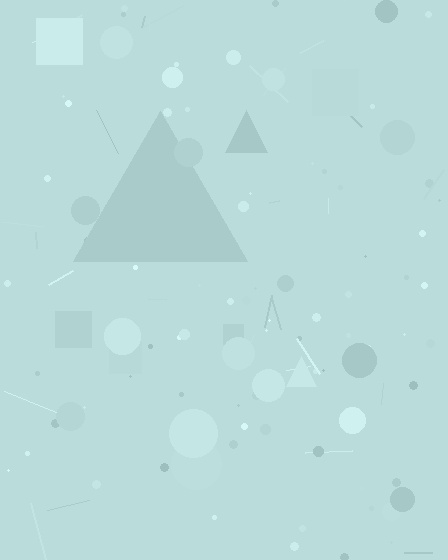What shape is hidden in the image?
A triangle is hidden in the image.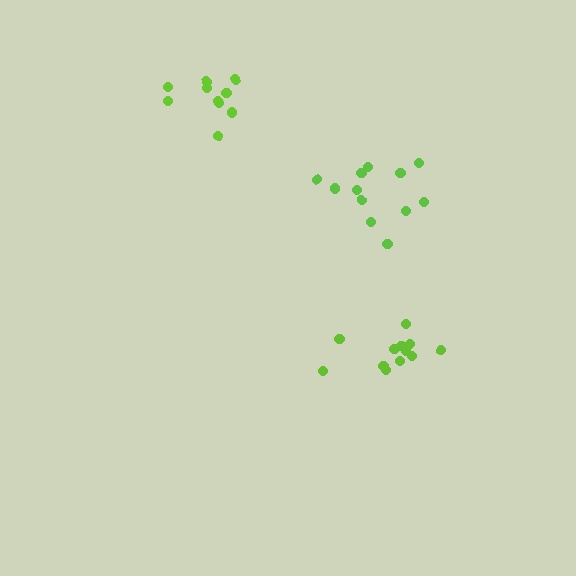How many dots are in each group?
Group 1: 12 dots, Group 2: 12 dots, Group 3: 10 dots (34 total).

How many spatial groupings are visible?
There are 3 spatial groupings.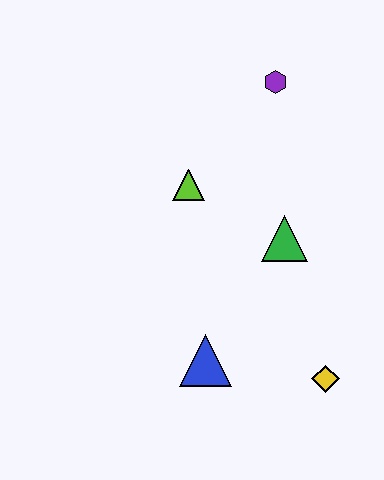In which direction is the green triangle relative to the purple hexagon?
The green triangle is below the purple hexagon.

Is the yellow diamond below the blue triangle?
Yes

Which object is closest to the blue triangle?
The yellow diamond is closest to the blue triangle.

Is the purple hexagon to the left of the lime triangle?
No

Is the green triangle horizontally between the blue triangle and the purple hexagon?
No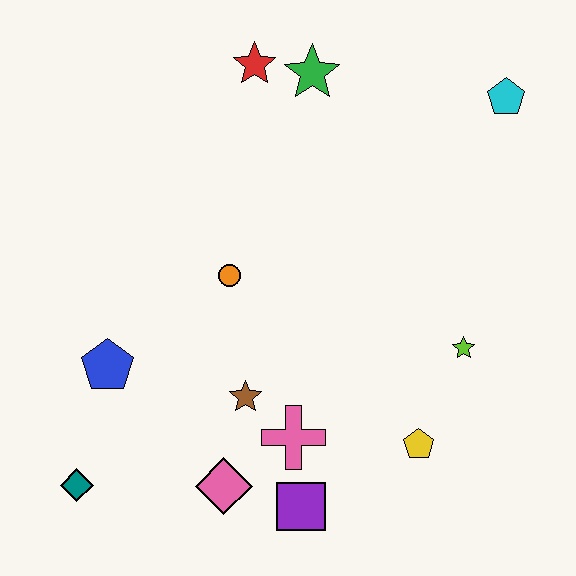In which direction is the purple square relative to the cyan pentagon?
The purple square is below the cyan pentagon.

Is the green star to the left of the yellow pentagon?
Yes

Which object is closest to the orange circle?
The brown star is closest to the orange circle.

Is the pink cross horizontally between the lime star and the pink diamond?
Yes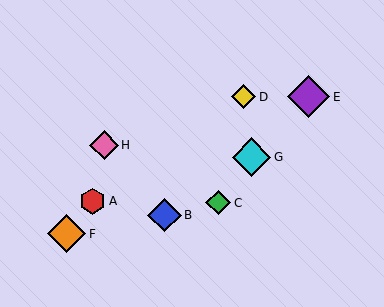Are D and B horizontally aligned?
No, D is at y≈97 and B is at y≈215.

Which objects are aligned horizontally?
Objects D, E are aligned horizontally.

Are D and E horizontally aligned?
Yes, both are at y≈97.